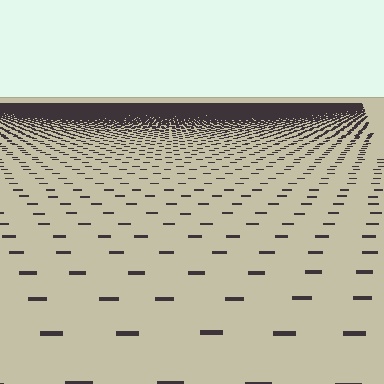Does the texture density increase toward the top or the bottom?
Density increases toward the top.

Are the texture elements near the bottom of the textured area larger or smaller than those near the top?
Larger. Near the bottom, elements are closer to the viewer and appear at a bigger on-screen size.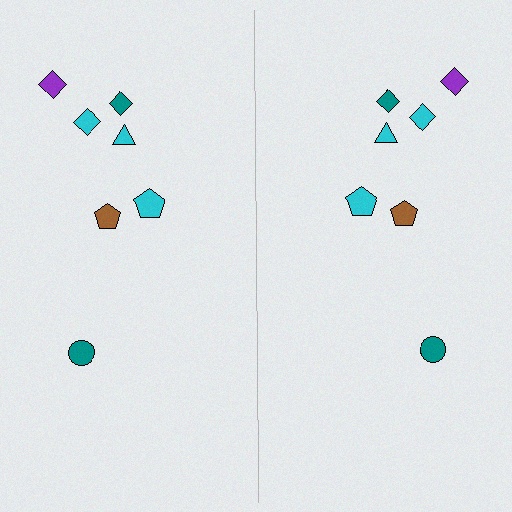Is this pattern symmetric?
Yes, this pattern has bilateral (reflection) symmetry.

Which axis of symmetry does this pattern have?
The pattern has a vertical axis of symmetry running through the center of the image.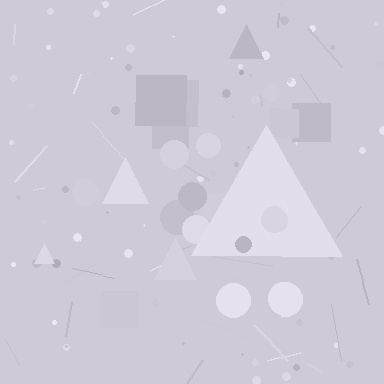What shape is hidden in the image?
A triangle is hidden in the image.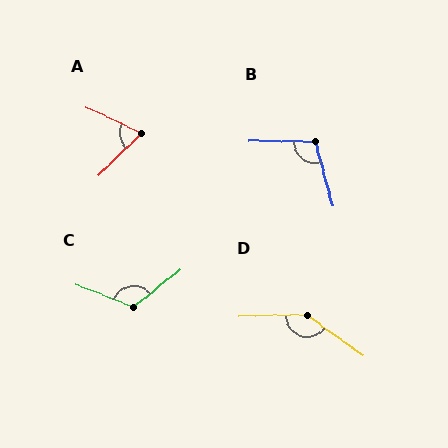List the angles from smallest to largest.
A (69°), B (106°), C (120°), D (143°).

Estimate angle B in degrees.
Approximately 106 degrees.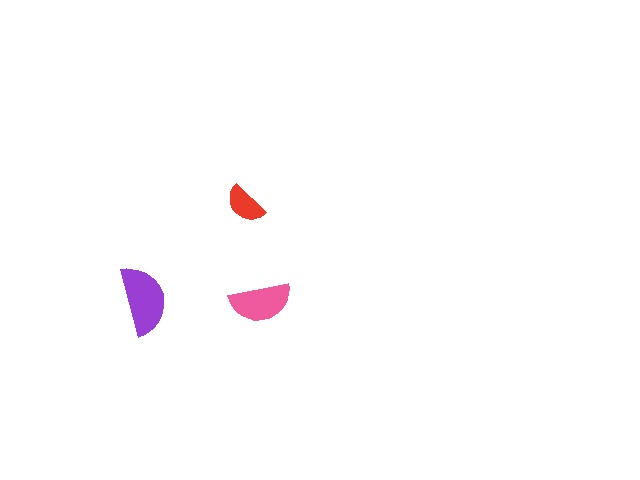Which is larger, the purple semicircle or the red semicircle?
The purple one.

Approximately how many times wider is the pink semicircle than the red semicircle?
About 1.5 times wider.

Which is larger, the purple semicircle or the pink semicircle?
The purple one.